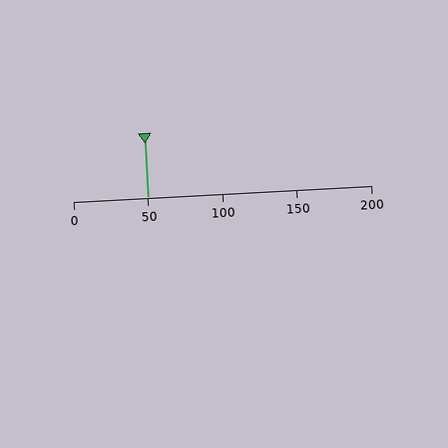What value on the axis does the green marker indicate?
The marker indicates approximately 50.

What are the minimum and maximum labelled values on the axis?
The axis runs from 0 to 200.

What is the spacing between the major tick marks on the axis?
The major ticks are spaced 50 apart.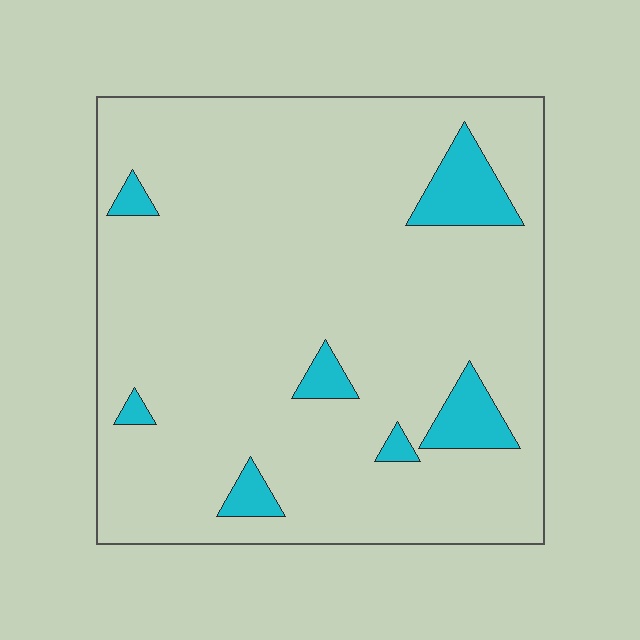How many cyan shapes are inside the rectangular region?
7.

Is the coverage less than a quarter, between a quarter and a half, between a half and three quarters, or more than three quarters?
Less than a quarter.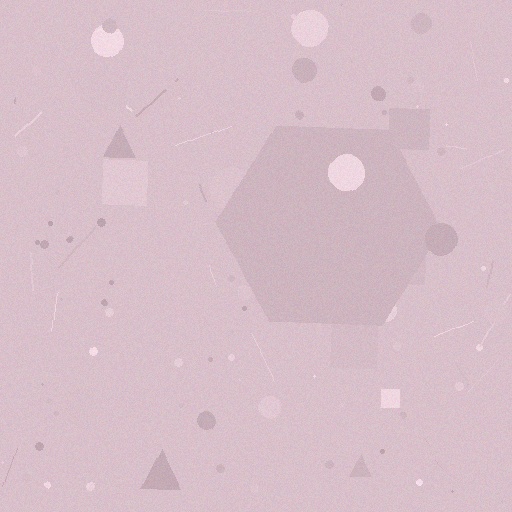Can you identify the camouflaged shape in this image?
The camouflaged shape is a hexagon.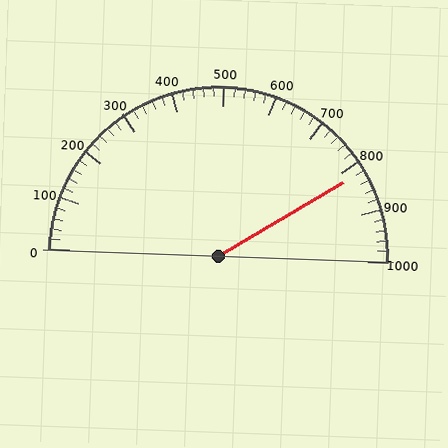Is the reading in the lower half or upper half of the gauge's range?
The reading is in the upper half of the range (0 to 1000).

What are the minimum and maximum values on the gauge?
The gauge ranges from 0 to 1000.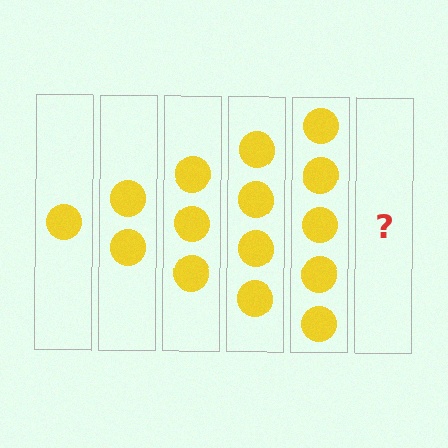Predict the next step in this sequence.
The next step is 6 circles.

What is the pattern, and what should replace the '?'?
The pattern is that each step adds one more circle. The '?' should be 6 circles.